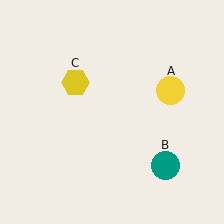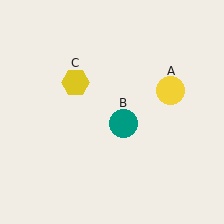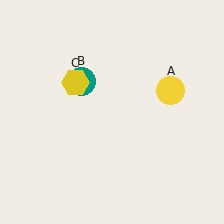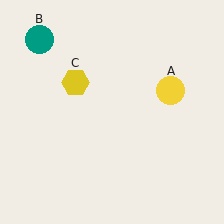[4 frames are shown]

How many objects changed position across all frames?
1 object changed position: teal circle (object B).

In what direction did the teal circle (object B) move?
The teal circle (object B) moved up and to the left.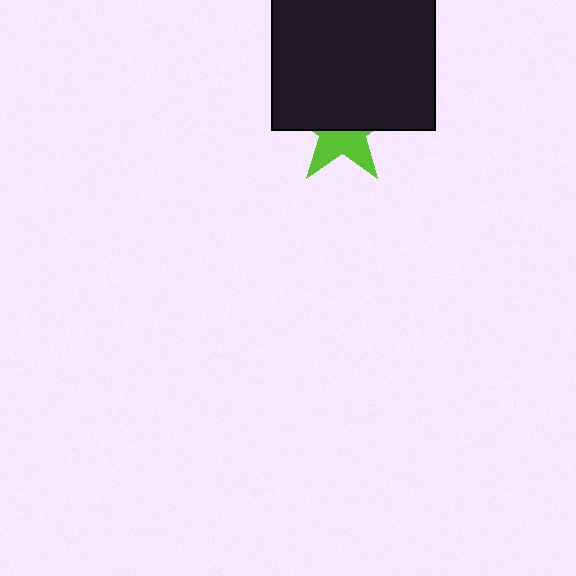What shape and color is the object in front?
The object in front is a black square.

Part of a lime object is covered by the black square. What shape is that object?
It is a star.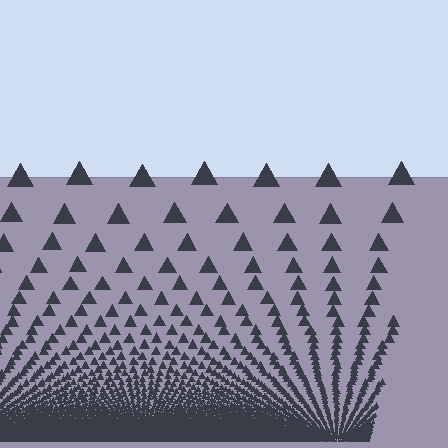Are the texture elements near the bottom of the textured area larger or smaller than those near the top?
Smaller. The gradient is inverted — elements near the bottom are smaller and denser.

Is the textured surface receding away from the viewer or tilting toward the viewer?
The surface appears to tilt toward the viewer. Texture elements get larger and sparser toward the top.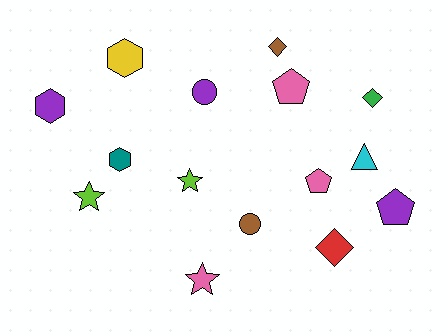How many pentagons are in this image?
There are 3 pentagons.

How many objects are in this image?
There are 15 objects.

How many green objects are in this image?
There is 1 green object.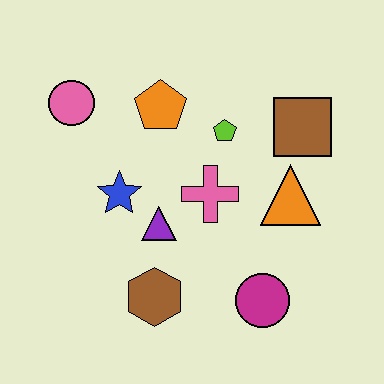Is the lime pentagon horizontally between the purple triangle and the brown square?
Yes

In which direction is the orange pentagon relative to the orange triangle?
The orange pentagon is to the left of the orange triangle.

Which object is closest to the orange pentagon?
The lime pentagon is closest to the orange pentagon.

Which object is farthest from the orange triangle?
The pink circle is farthest from the orange triangle.